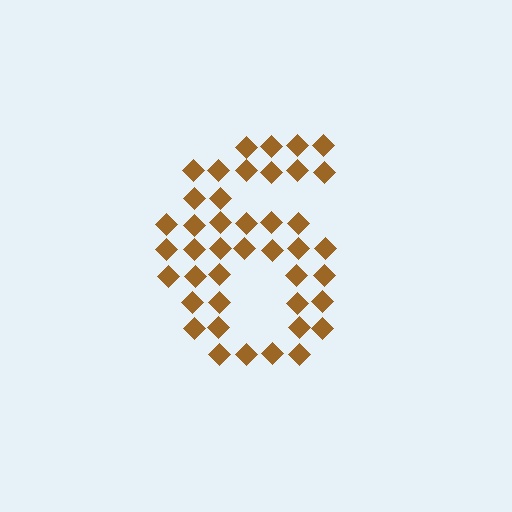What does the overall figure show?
The overall figure shows the digit 6.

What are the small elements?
The small elements are diamonds.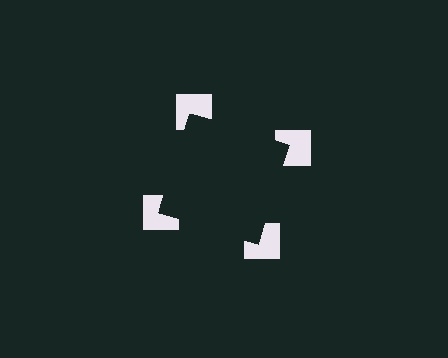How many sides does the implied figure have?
4 sides.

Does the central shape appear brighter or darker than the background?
It typically appears slightly darker than the background, even though no actual brightness change is drawn.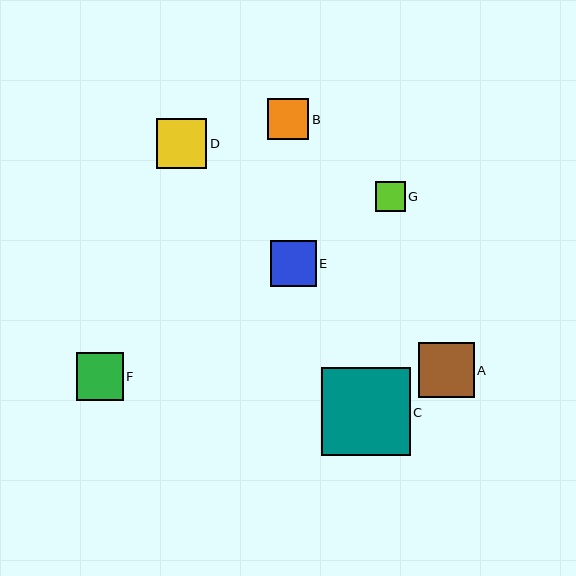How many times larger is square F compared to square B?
Square F is approximately 1.2 times the size of square B.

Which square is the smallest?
Square G is the smallest with a size of approximately 30 pixels.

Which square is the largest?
Square C is the largest with a size of approximately 89 pixels.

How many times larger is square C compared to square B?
Square C is approximately 2.2 times the size of square B.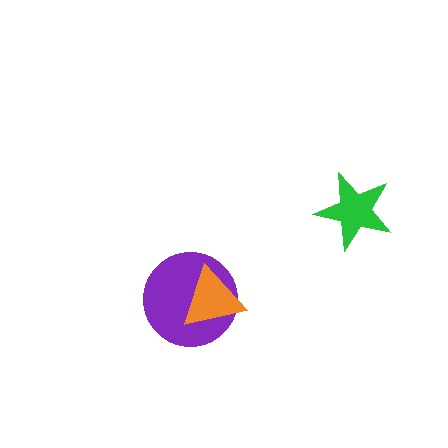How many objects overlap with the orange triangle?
1 object overlaps with the orange triangle.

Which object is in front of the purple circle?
The orange triangle is in front of the purple circle.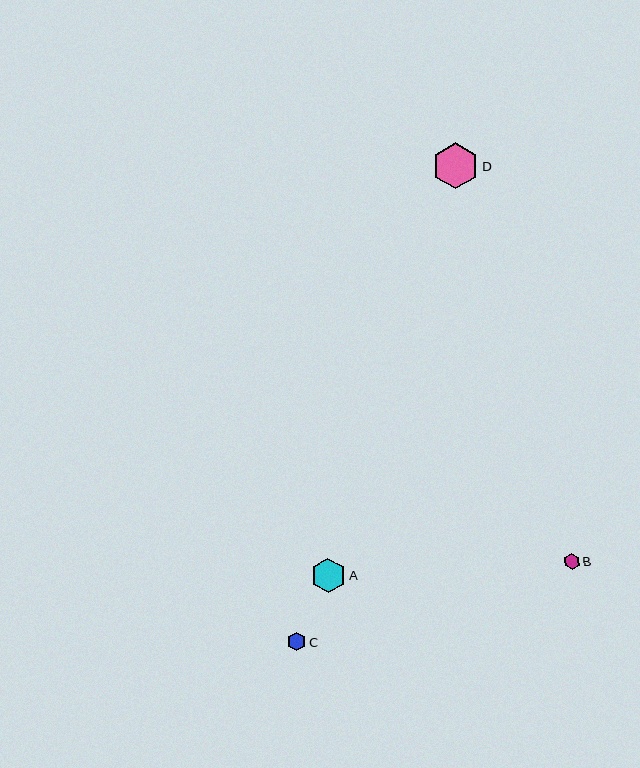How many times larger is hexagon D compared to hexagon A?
Hexagon D is approximately 1.3 times the size of hexagon A.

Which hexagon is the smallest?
Hexagon B is the smallest with a size of approximately 16 pixels.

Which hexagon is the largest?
Hexagon D is the largest with a size of approximately 46 pixels.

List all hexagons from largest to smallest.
From largest to smallest: D, A, C, B.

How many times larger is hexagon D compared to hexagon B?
Hexagon D is approximately 2.9 times the size of hexagon B.